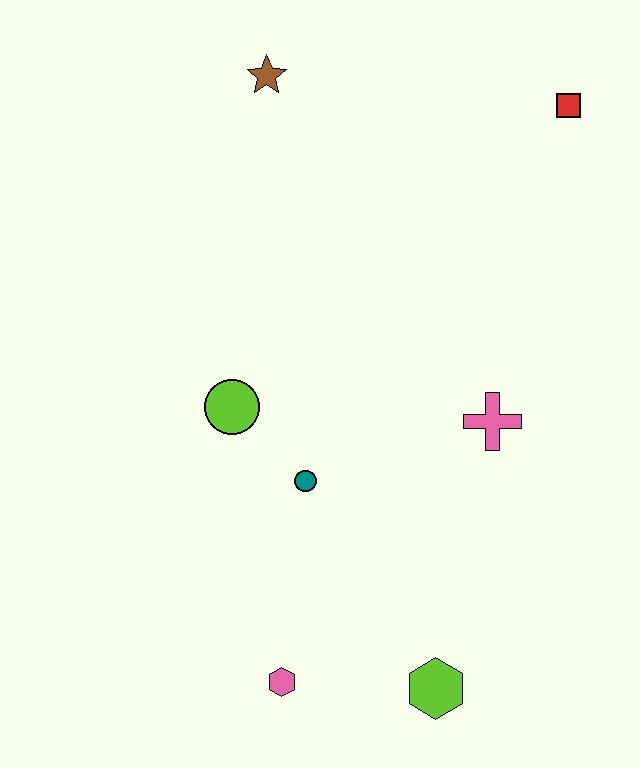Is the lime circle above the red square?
No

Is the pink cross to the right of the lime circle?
Yes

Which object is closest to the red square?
The brown star is closest to the red square.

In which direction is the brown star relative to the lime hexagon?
The brown star is above the lime hexagon.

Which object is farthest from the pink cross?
The brown star is farthest from the pink cross.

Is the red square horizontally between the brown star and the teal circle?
No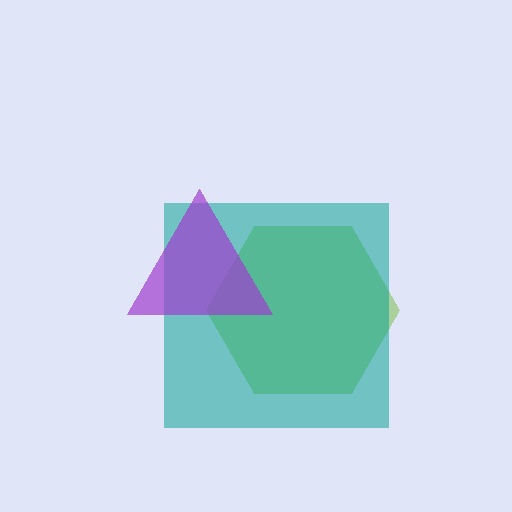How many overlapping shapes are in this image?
There are 3 overlapping shapes in the image.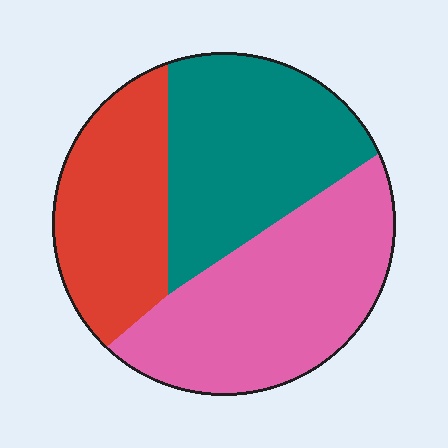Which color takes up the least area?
Red, at roughly 25%.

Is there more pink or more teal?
Pink.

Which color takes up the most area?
Pink, at roughly 40%.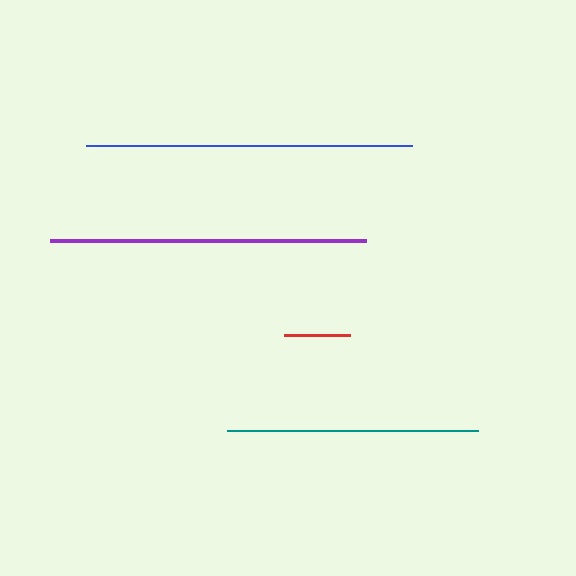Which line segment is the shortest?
The red line is the shortest at approximately 67 pixels.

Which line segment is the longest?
The blue line is the longest at approximately 326 pixels.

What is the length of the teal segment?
The teal segment is approximately 251 pixels long.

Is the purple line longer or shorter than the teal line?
The purple line is longer than the teal line.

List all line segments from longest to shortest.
From longest to shortest: blue, purple, teal, red.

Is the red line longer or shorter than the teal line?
The teal line is longer than the red line.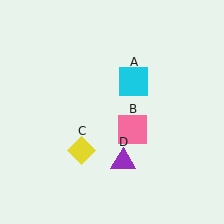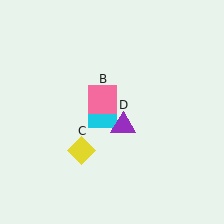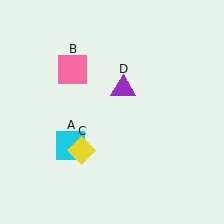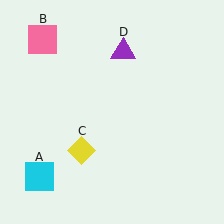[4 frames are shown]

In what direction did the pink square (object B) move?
The pink square (object B) moved up and to the left.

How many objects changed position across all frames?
3 objects changed position: cyan square (object A), pink square (object B), purple triangle (object D).